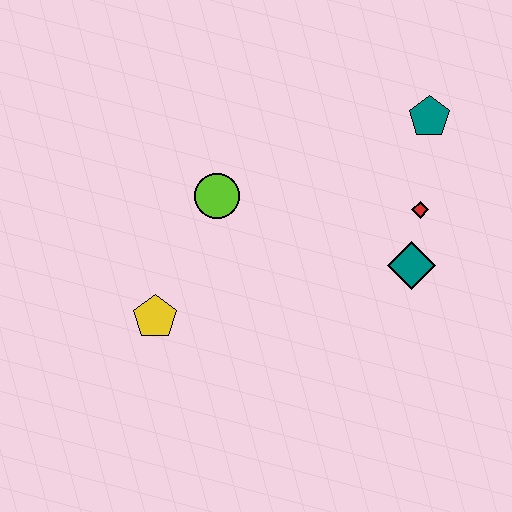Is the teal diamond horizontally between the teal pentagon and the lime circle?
Yes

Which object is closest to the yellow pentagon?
The lime circle is closest to the yellow pentagon.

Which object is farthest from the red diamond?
The yellow pentagon is farthest from the red diamond.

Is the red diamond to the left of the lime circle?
No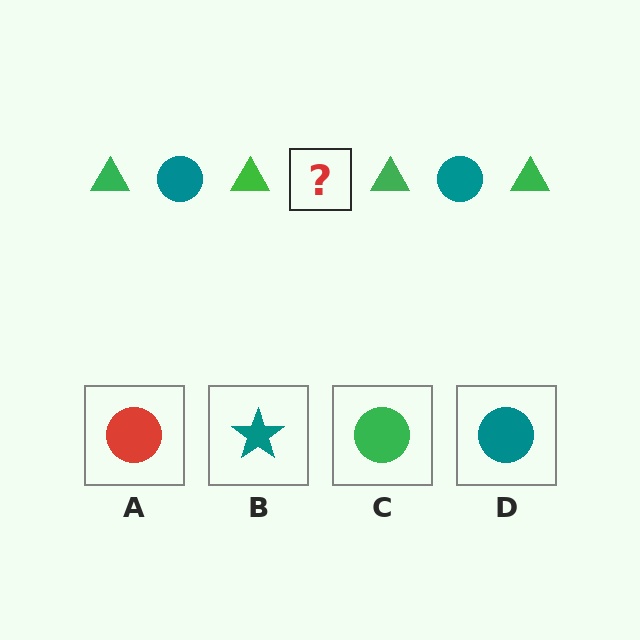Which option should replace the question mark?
Option D.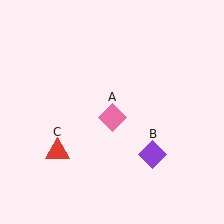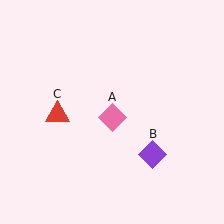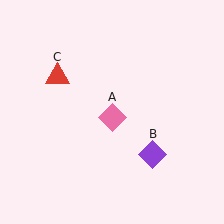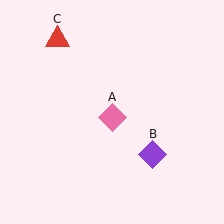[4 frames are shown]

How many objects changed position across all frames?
1 object changed position: red triangle (object C).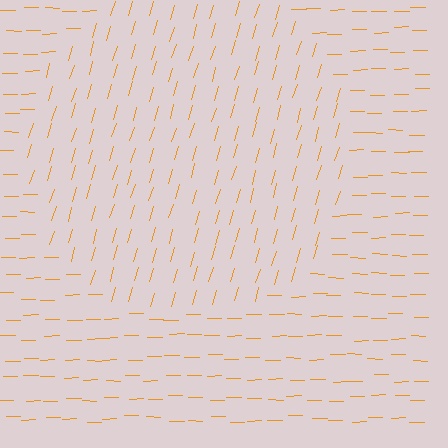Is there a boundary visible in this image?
Yes, there is a texture boundary formed by a change in line orientation.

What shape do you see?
I see a circle.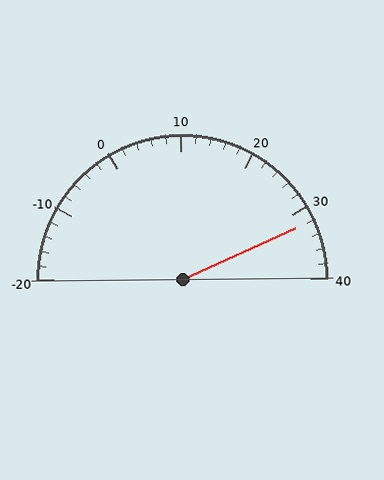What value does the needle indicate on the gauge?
The needle indicates approximately 32.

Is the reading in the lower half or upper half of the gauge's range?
The reading is in the upper half of the range (-20 to 40).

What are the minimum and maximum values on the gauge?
The gauge ranges from -20 to 40.